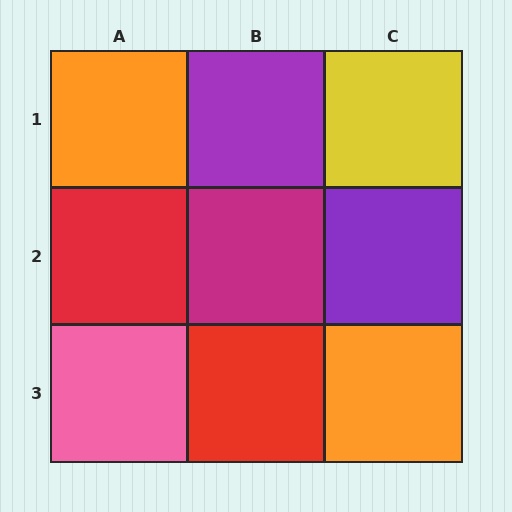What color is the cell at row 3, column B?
Red.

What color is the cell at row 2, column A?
Red.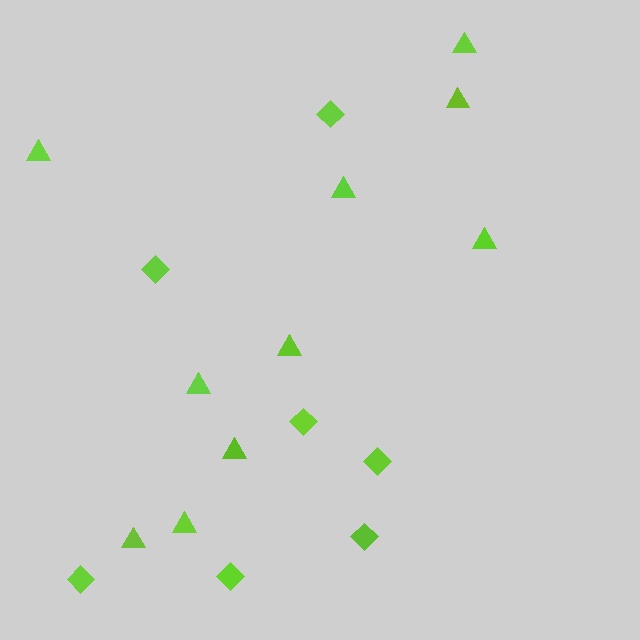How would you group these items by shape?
There are 2 groups: one group of triangles (10) and one group of diamonds (7).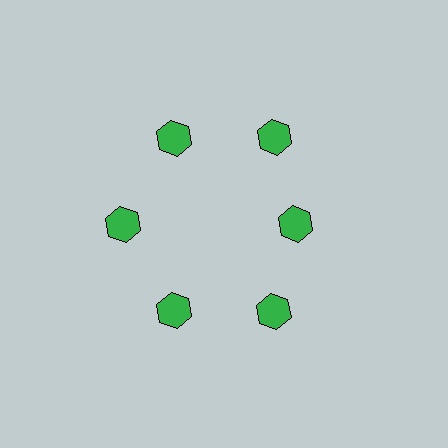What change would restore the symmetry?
The symmetry would be restored by moving it outward, back onto the ring so that all 6 hexagons sit at equal angles and equal distance from the center.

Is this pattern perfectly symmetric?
No. The 6 green hexagons are arranged in a ring, but one element near the 3 o'clock position is pulled inward toward the center, breaking the 6-fold rotational symmetry.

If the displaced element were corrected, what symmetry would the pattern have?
It would have 6-fold rotational symmetry — the pattern would map onto itself every 60 degrees.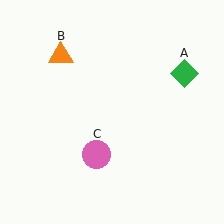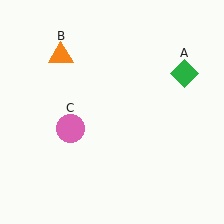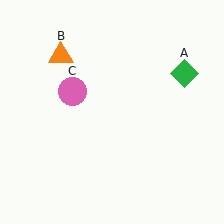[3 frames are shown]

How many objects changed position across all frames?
1 object changed position: pink circle (object C).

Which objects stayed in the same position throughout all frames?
Green diamond (object A) and orange triangle (object B) remained stationary.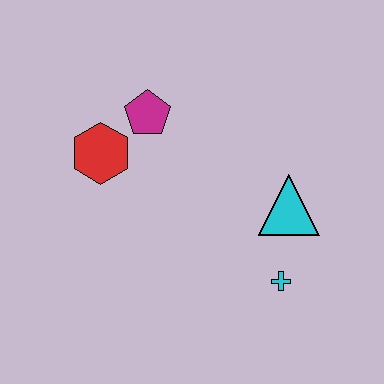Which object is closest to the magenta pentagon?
The red hexagon is closest to the magenta pentagon.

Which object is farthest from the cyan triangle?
The red hexagon is farthest from the cyan triangle.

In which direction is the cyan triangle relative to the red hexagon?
The cyan triangle is to the right of the red hexagon.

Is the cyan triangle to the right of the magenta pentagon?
Yes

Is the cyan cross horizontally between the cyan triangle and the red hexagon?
Yes